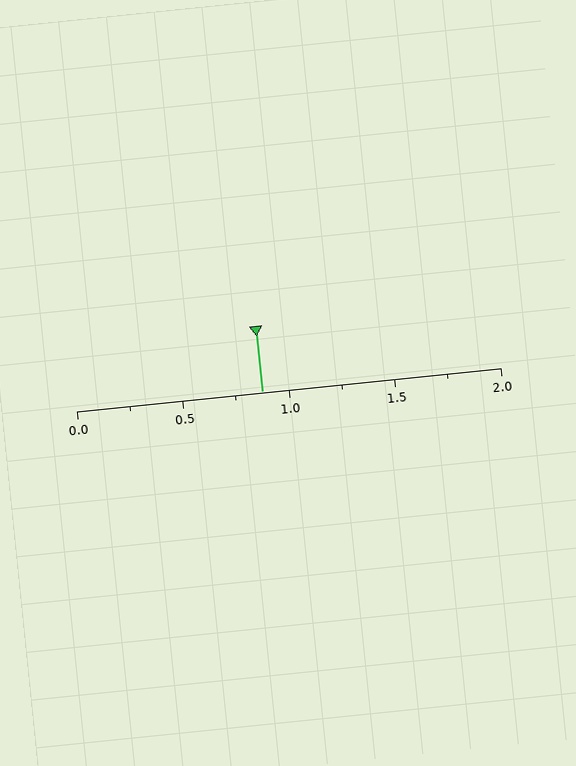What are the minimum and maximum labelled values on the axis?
The axis runs from 0.0 to 2.0.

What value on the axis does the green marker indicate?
The marker indicates approximately 0.88.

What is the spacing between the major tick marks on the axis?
The major ticks are spaced 0.5 apart.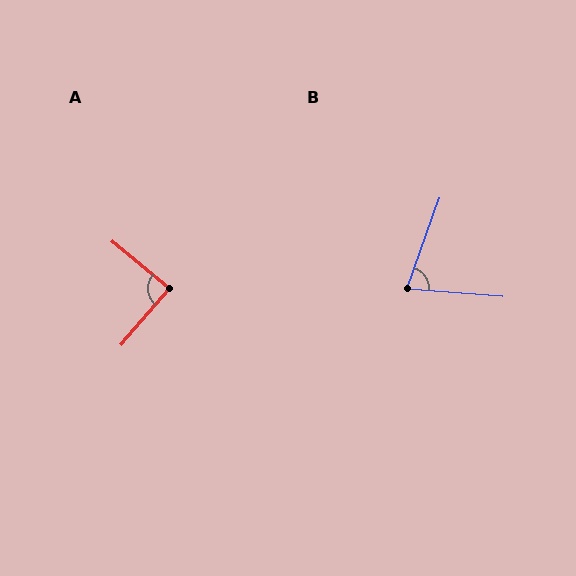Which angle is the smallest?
B, at approximately 75 degrees.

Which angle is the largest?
A, at approximately 89 degrees.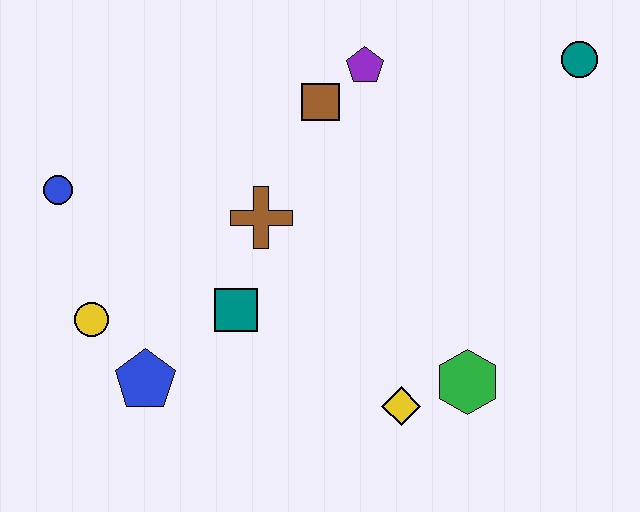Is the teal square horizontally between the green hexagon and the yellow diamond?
No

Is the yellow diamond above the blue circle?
No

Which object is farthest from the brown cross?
The teal circle is farthest from the brown cross.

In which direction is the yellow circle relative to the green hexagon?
The yellow circle is to the left of the green hexagon.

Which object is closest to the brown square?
The purple pentagon is closest to the brown square.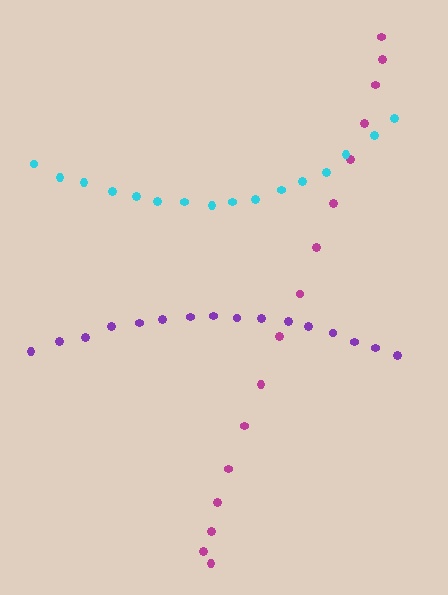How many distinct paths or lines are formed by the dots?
There are 3 distinct paths.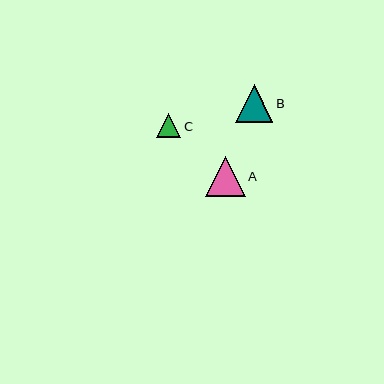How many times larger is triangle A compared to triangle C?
Triangle A is approximately 1.6 times the size of triangle C.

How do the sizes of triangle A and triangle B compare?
Triangle A and triangle B are approximately the same size.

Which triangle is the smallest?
Triangle C is the smallest with a size of approximately 24 pixels.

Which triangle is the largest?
Triangle A is the largest with a size of approximately 40 pixels.